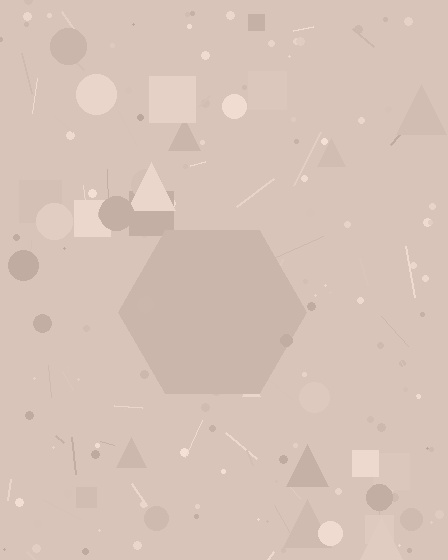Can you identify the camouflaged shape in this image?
The camouflaged shape is a hexagon.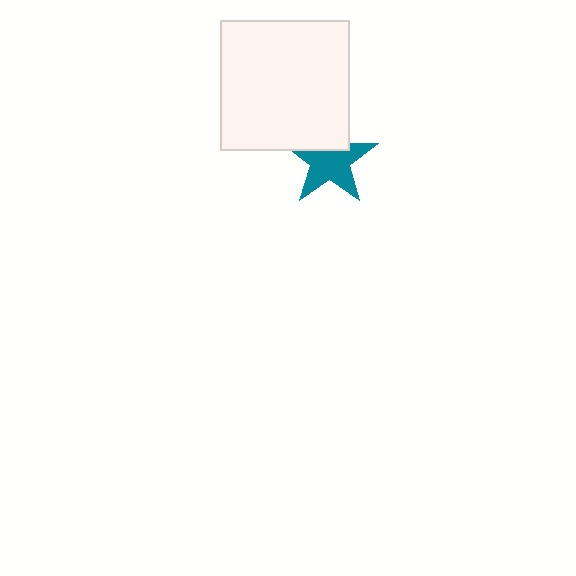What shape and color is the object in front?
The object in front is a white square.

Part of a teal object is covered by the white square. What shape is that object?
It is a star.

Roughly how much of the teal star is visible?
Most of it is visible (roughly 69%).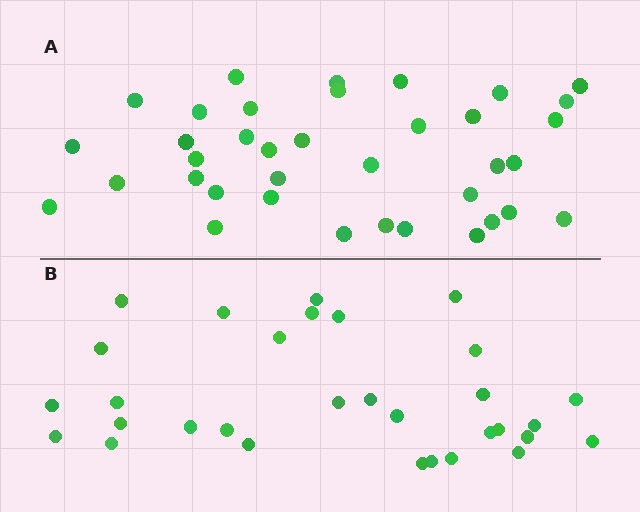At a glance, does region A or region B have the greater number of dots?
Region A (the top region) has more dots.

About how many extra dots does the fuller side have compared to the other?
Region A has about 6 more dots than region B.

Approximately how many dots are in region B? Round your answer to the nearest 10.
About 30 dots. (The exact count is 31, which rounds to 30.)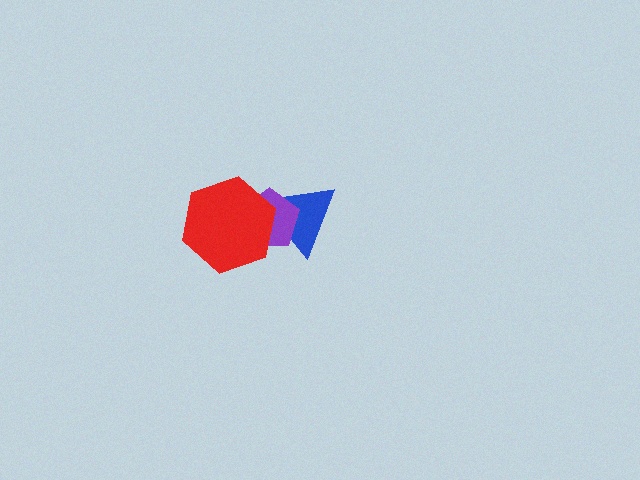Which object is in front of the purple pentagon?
The red hexagon is in front of the purple pentagon.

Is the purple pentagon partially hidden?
Yes, it is partially covered by another shape.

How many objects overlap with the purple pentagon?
2 objects overlap with the purple pentagon.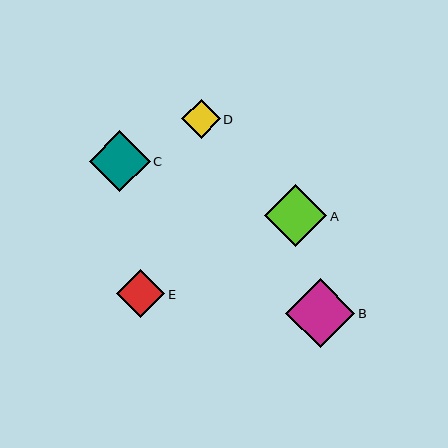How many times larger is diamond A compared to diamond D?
Diamond A is approximately 1.6 times the size of diamond D.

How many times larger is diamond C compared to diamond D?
Diamond C is approximately 1.6 times the size of diamond D.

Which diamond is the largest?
Diamond B is the largest with a size of approximately 69 pixels.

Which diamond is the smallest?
Diamond D is the smallest with a size of approximately 39 pixels.